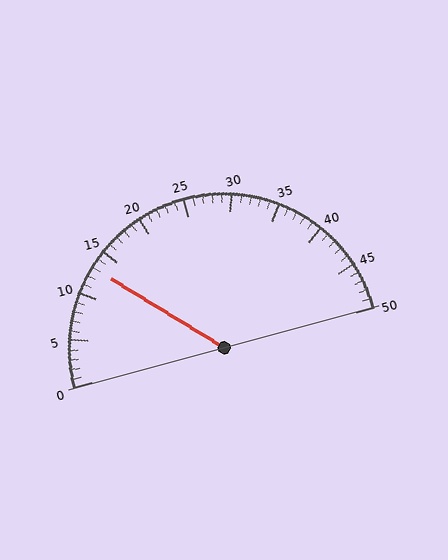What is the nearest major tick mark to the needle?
The nearest major tick mark is 15.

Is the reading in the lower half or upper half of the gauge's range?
The reading is in the lower half of the range (0 to 50).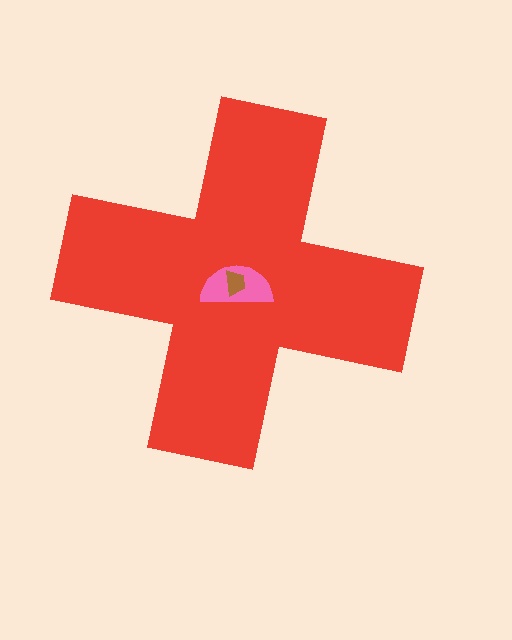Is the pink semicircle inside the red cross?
Yes.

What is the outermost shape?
The red cross.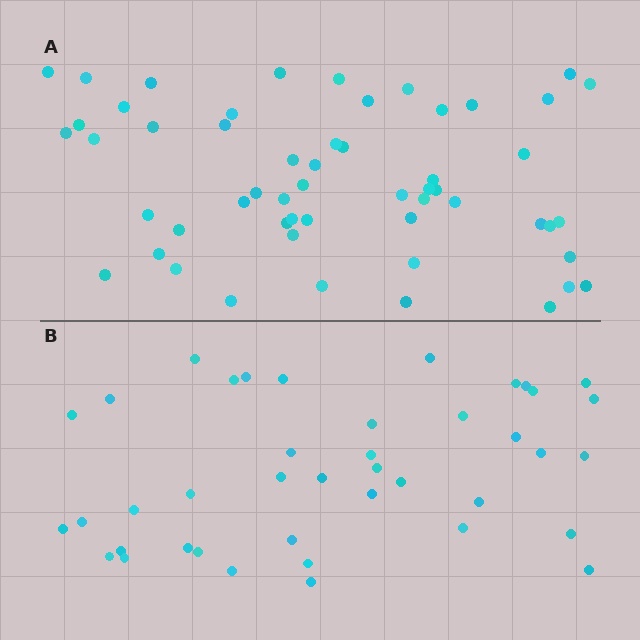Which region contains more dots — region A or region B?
Region A (the top region) has more dots.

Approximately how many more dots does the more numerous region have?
Region A has approximately 15 more dots than region B.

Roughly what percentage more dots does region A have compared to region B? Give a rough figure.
About 35% more.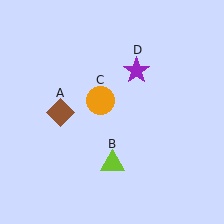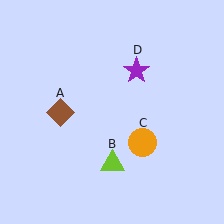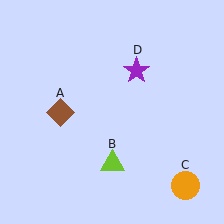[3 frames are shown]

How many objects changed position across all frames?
1 object changed position: orange circle (object C).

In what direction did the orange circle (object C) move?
The orange circle (object C) moved down and to the right.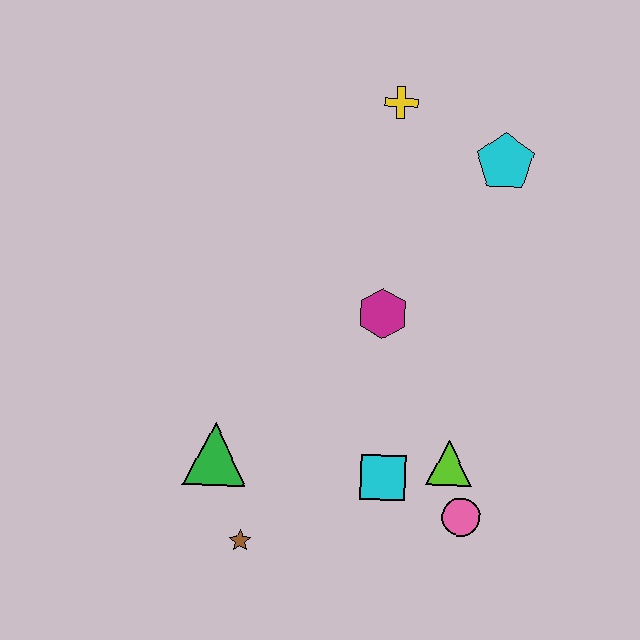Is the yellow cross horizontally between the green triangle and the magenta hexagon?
No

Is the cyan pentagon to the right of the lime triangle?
Yes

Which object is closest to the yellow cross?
The cyan pentagon is closest to the yellow cross.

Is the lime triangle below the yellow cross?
Yes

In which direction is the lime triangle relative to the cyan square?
The lime triangle is to the right of the cyan square.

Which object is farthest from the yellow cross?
The brown star is farthest from the yellow cross.